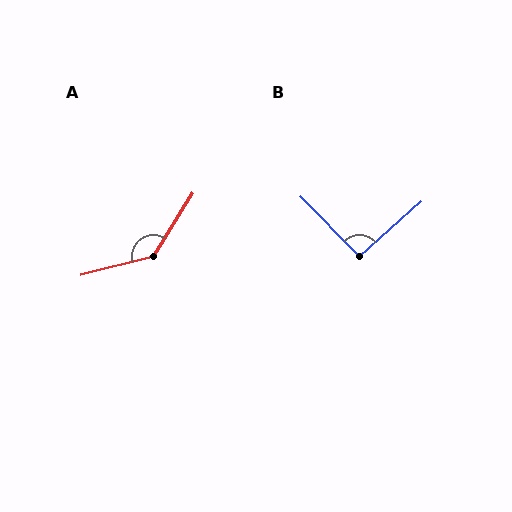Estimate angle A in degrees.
Approximately 136 degrees.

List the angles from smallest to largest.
B (93°), A (136°).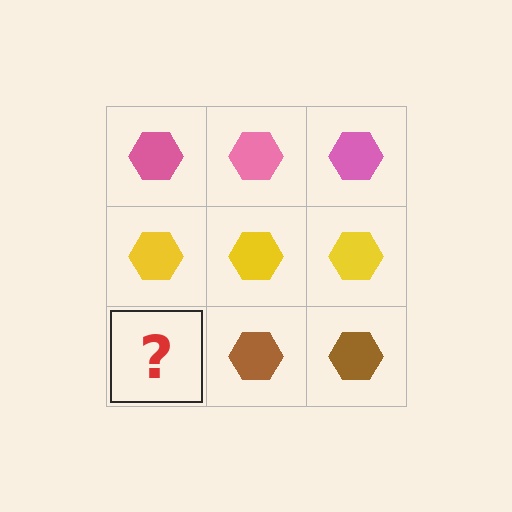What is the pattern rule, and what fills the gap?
The rule is that each row has a consistent color. The gap should be filled with a brown hexagon.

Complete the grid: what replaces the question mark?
The question mark should be replaced with a brown hexagon.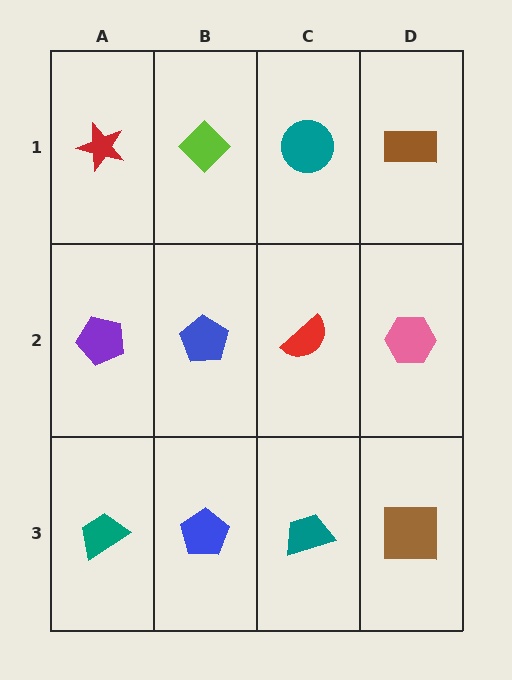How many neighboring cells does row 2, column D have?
3.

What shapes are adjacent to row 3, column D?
A pink hexagon (row 2, column D), a teal trapezoid (row 3, column C).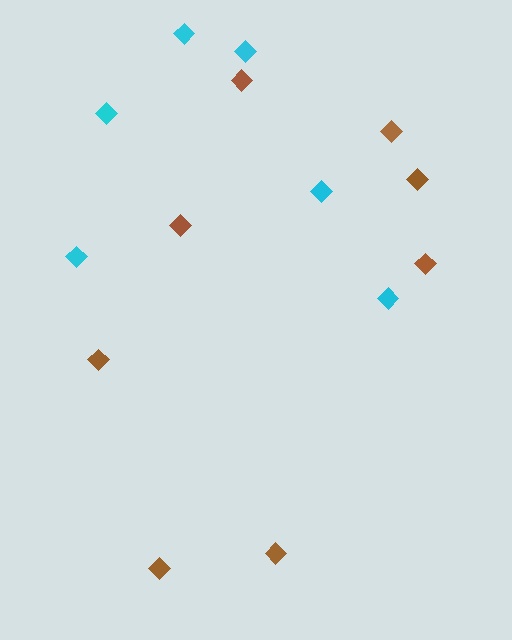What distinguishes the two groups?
There are 2 groups: one group of brown diamonds (8) and one group of cyan diamonds (6).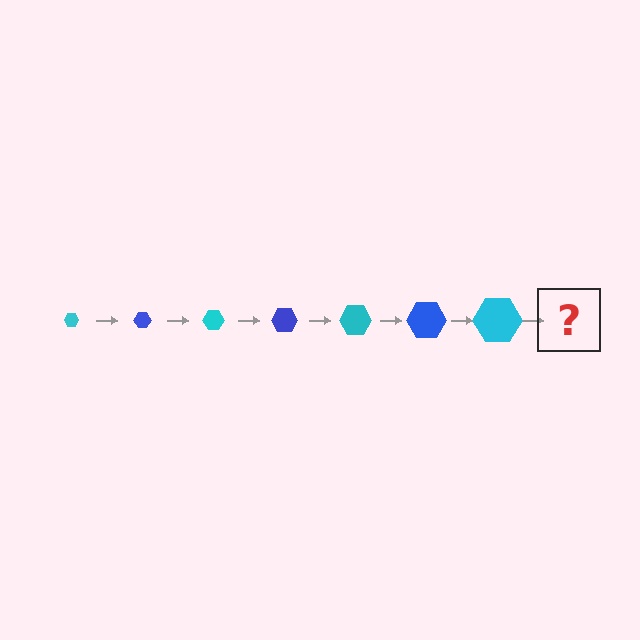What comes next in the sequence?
The next element should be a blue hexagon, larger than the previous one.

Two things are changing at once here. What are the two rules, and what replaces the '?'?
The two rules are that the hexagon grows larger each step and the color cycles through cyan and blue. The '?' should be a blue hexagon, larger than the previous one.